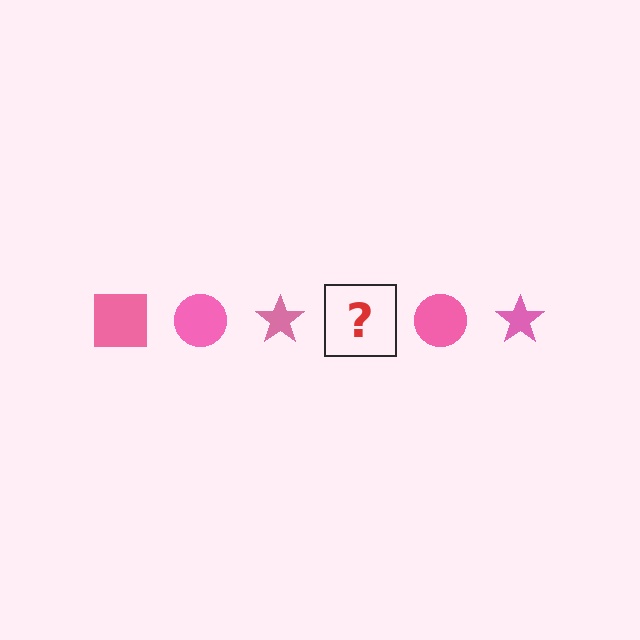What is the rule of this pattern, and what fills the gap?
The rule is that the pattern cycles through square, circle, star shapes in pink. The gap should be filled with a pink square.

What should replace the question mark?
The question mark should be replaced with a pink square.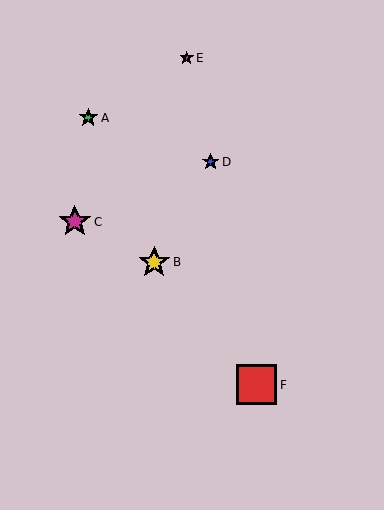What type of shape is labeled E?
Shape E is a magenta star.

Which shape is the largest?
The red square (labeled F) is the largest.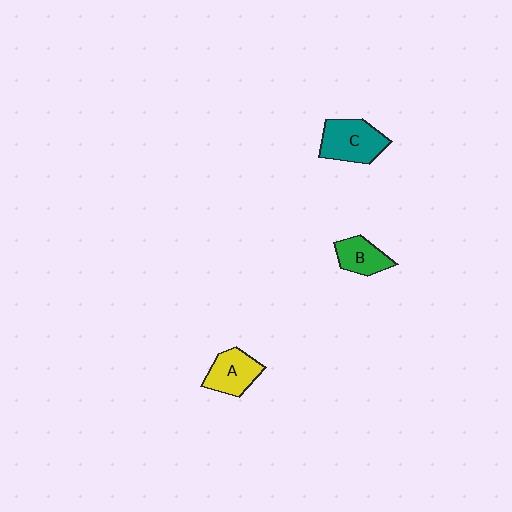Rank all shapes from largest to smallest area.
From largest to smallest: C (teal), A (yellow), B (green).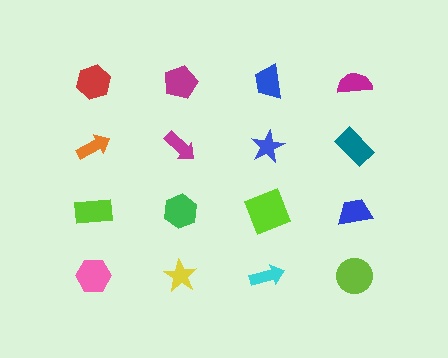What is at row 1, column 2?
A magenta pentagon.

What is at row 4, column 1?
A pink hexagon.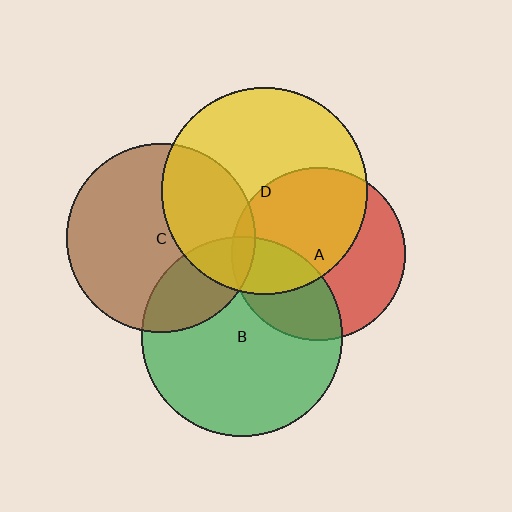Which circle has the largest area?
Circle D (yellow).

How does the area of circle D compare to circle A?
Approximately 1.4 times.